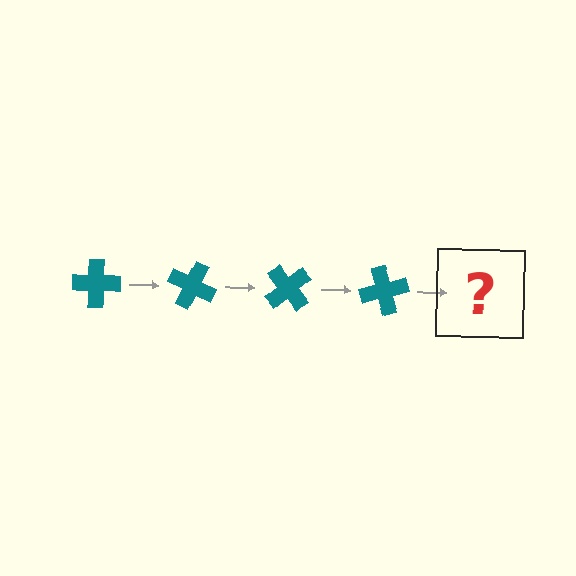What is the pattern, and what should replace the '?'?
The pattern is that the cross rotates 25 degrees each step. The '?' should be a teal cross rotated 100 degrees.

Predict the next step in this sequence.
The next step is a teal cross rotated 100 degrees.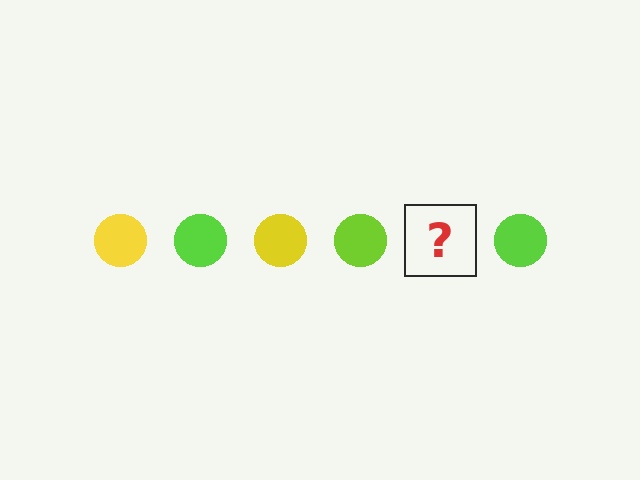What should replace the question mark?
The question mark should be replaced with a yellow circle.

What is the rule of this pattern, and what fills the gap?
The rule is that the pattern cycles through yellow, lime circles. The gap should be filled with a yellow circle.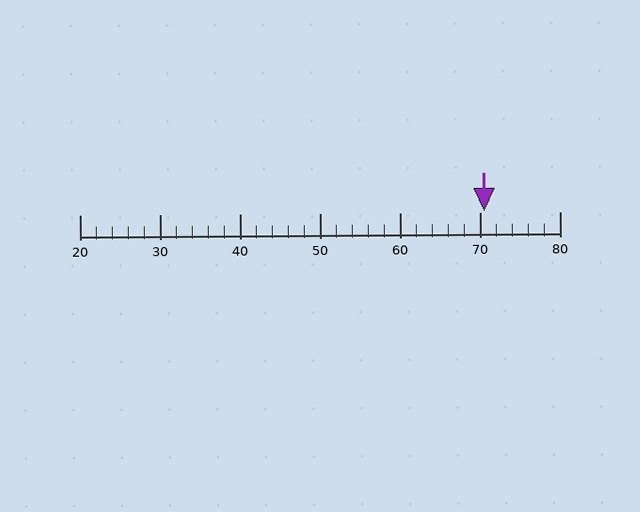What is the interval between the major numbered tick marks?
The major tick marks are spaced 10 units apart.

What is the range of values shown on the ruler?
The ruler shows values from 20 to 80.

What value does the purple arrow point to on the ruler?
The purple arrow points to approximately 70.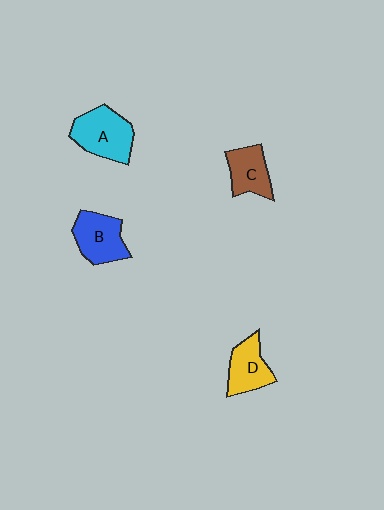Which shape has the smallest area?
Shape C (brown).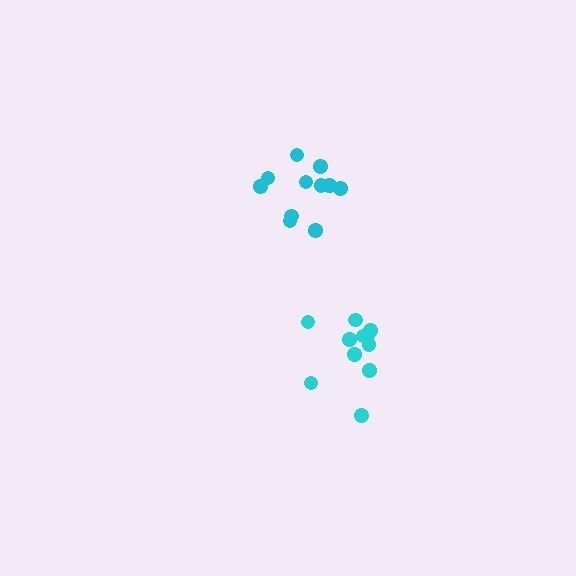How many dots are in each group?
Group 1: 11 dots, Group 2: 11 dots (22 total).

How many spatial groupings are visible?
There are 2 spatial groupings.